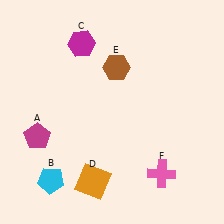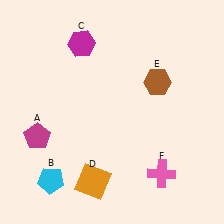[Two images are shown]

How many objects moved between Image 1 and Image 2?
1 object moved between the two images.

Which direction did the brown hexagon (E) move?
The brown hexagon (E) moved right.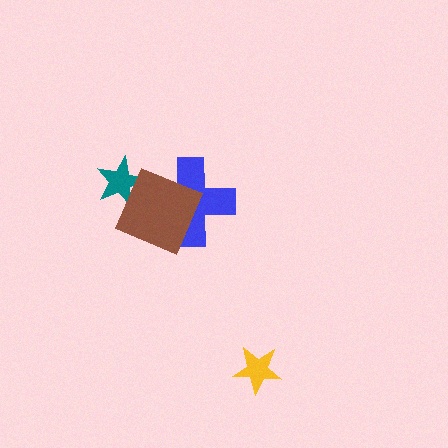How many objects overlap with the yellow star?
0 objects overlap with the yellow star.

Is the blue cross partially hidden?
Yes, it is partially covered by another shape.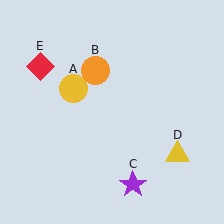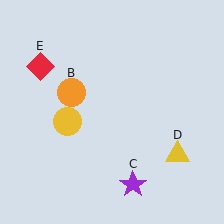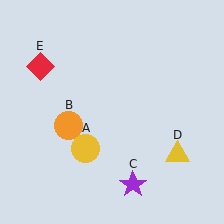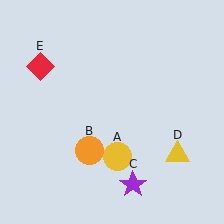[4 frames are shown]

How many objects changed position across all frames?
2 objects changed position: yellow circle (object A), orange circle (object B).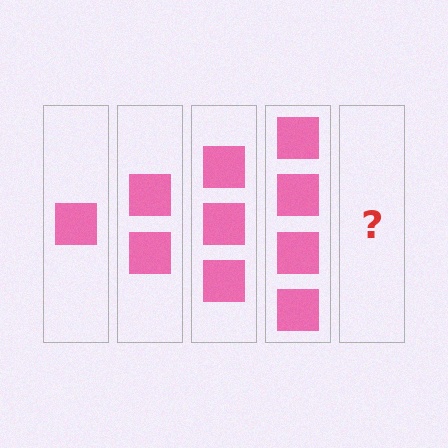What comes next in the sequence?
The next element should be 5 squares.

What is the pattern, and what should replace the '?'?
The pattern is that each step adds one more square. The '?' should be 5 squares.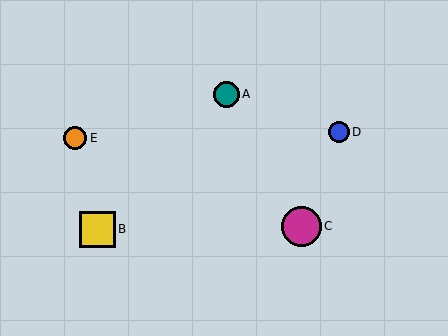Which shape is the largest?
The magenta circle (labeled C) is the largest.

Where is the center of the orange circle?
The center of the orange circle is at (75, 138).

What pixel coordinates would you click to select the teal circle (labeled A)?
Click at (226, 94) to select the teal circle A.